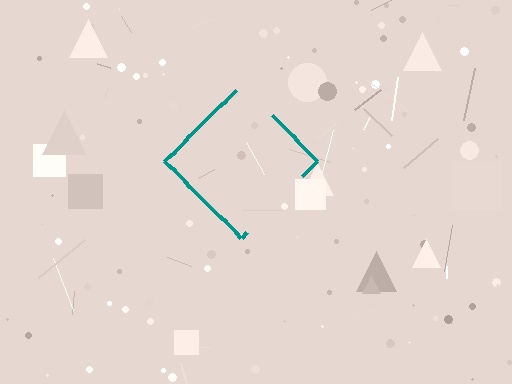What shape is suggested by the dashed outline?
The dashed outline suggests a diamond.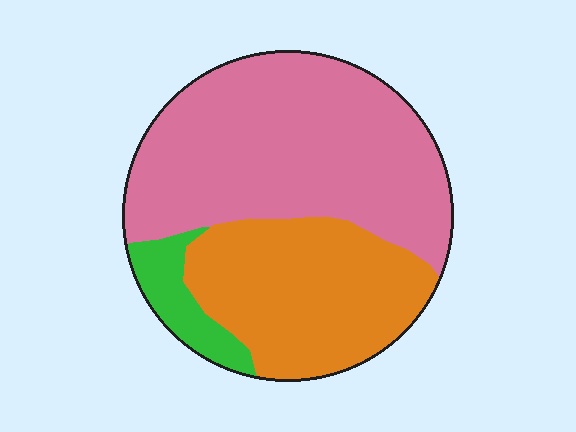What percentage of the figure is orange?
Orange covers about 35% of the figure.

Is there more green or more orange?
Orange.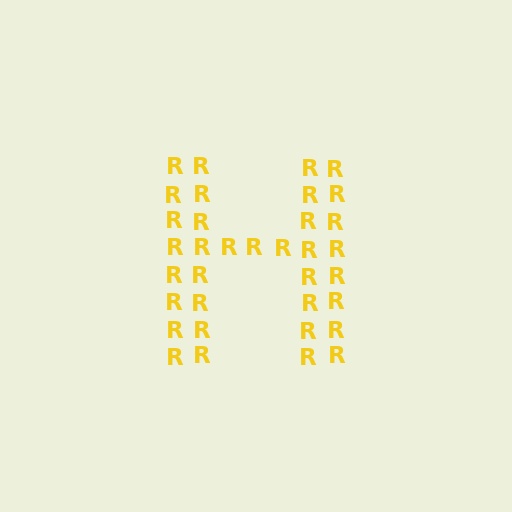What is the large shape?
The large shape is the letter H.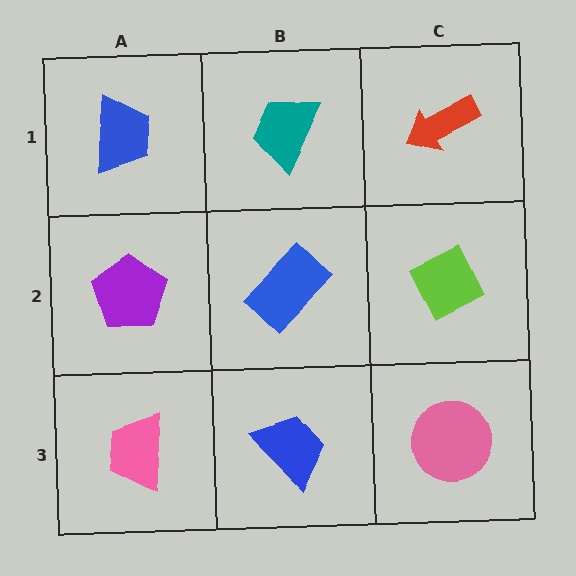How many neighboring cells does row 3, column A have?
2.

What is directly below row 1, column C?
A lime diamond.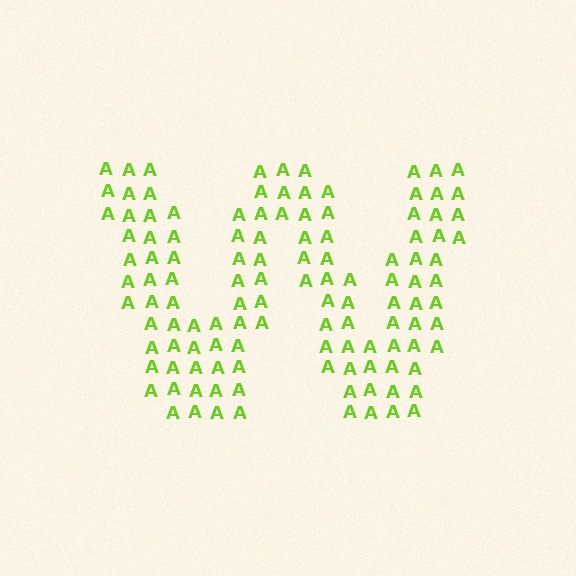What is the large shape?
The large shape is the letter W.